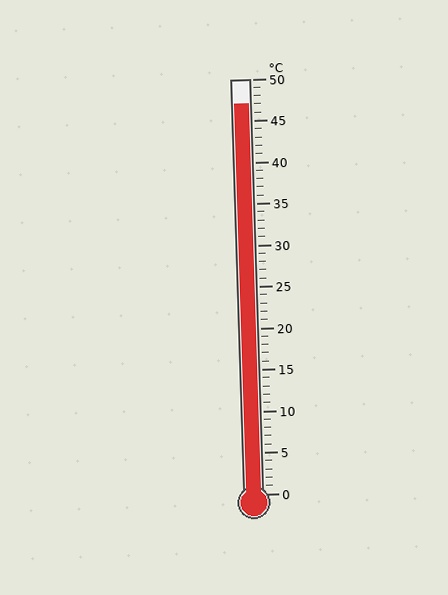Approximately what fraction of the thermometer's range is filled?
The thermometer is filled to approximately 95% of its range.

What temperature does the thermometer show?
The thermometer shows approximately 47°C.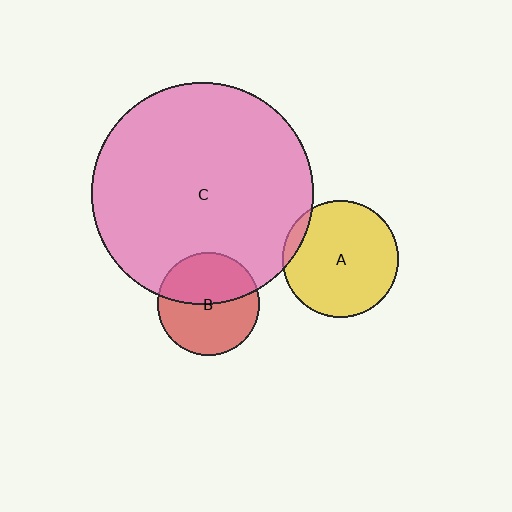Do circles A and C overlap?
Yes.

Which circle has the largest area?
Circle C (pink).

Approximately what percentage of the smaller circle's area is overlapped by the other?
Approximately 5%.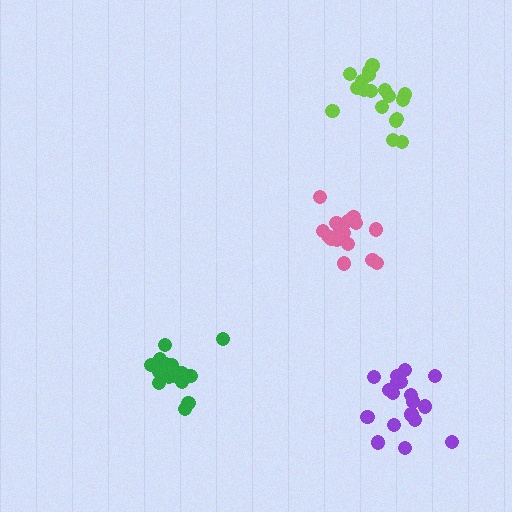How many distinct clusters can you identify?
There are 4 distinct clusters.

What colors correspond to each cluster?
The clusters are colored: lime, green, purple, pink.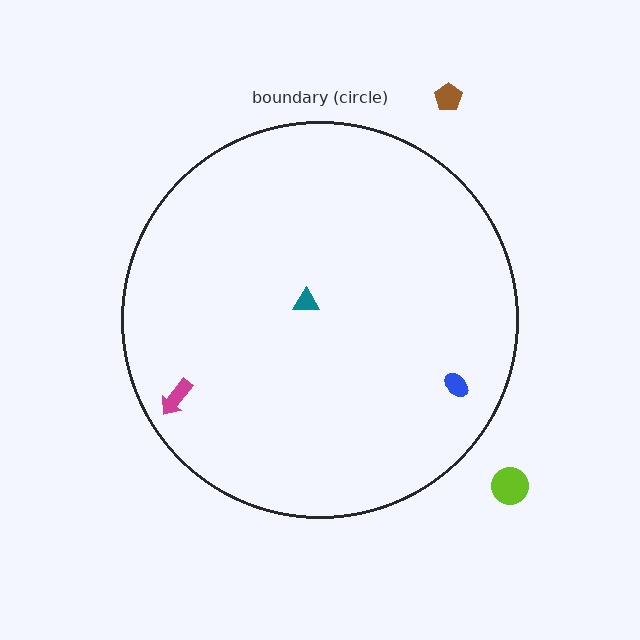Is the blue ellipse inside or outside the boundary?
Inside.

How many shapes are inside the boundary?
3 inside, 2 outside.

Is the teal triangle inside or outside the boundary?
Inside.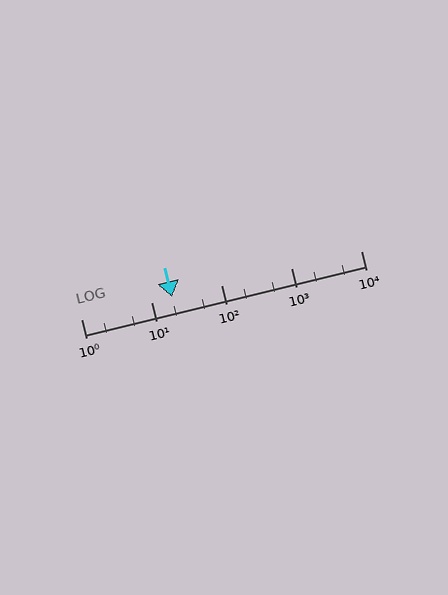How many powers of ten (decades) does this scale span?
The scale spans 4 decades, from 1 to 10000.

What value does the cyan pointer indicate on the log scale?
The pointer indicates approximately 20.